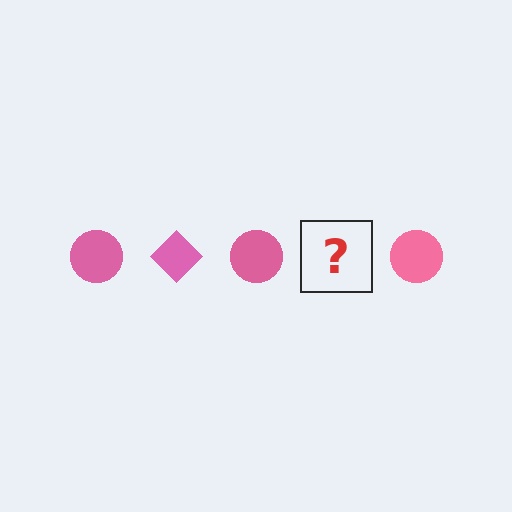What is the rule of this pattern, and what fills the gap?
The rule is that the pattern cycles through circle, diamond shapes in pink. The gap should be filled with a pink diamond.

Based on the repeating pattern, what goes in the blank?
The blank should be a pink diamond.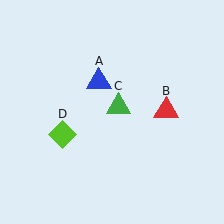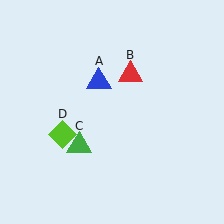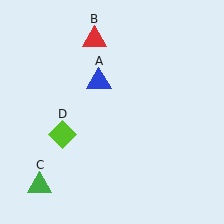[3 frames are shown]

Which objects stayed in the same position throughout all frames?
Blue triangle (object A) and lime diamond (object D) remained stationary.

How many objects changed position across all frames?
2 objects changed position: red triangle (object B), green triangle (object C).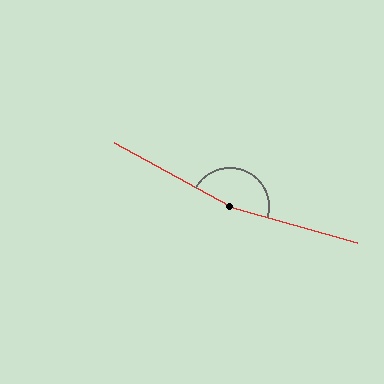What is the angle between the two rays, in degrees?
Approximately 167 degrees.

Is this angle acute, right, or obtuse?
It is obtuse.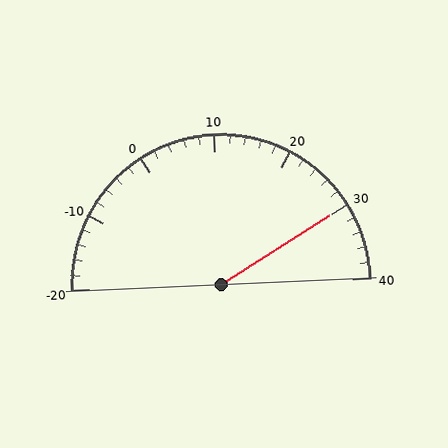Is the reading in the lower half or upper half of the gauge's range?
The reading is in the upper half of the range (-20 to 40).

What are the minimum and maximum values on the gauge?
The gauge ranges from -20 to 40.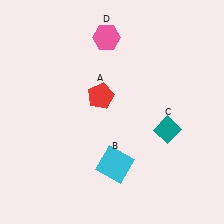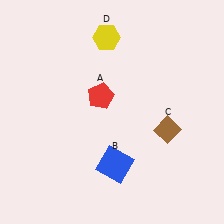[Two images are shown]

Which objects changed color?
B changed from cyan to blue. C changed from teal to brown. D changed from pink to yellow.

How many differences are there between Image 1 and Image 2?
There are 3 differences between the two images.